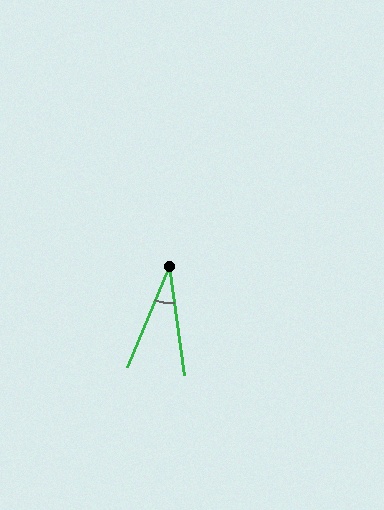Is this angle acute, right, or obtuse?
It is acute.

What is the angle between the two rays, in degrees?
Approximately 31 degrees.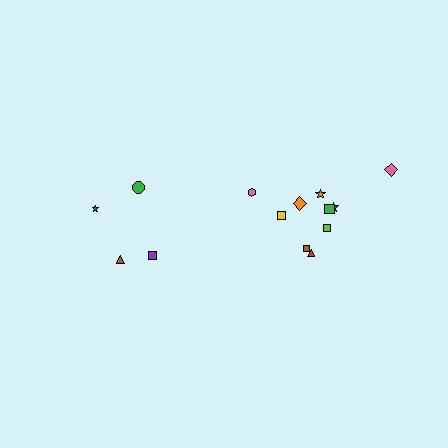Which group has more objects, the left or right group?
The right group.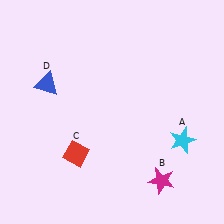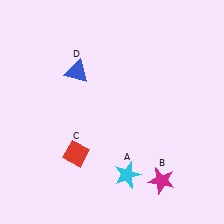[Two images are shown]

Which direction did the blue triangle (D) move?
The blue triangle (D) moved right.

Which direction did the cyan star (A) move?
The cyan star (A) moved left.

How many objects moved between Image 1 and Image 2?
2 objects moved between the two images.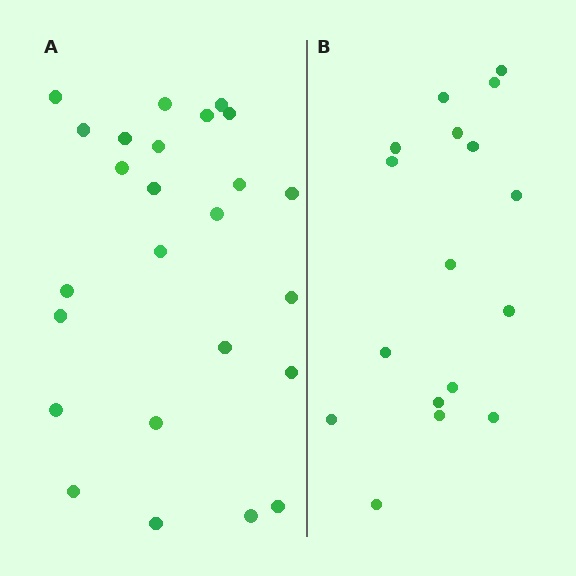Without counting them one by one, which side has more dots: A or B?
Region A (the left region) has more dots.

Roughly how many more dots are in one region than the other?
Region A has roughly 8 or so more dots than region B.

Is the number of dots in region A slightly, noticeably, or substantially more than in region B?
Region A has substantially more. The ratio is roughly 1.5 to 1.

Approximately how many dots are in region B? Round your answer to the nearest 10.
About 20 dots. (The exact count is 17, which rounds to 20.)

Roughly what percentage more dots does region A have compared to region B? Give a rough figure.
About 45% more.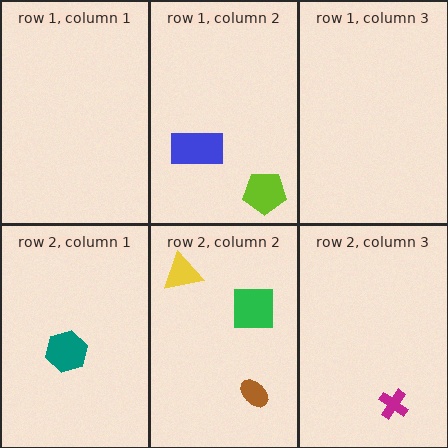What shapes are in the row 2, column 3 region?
The magenta cross.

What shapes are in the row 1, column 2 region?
The lime pentagon, the blue rectangle.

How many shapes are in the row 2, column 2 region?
3.